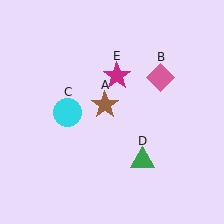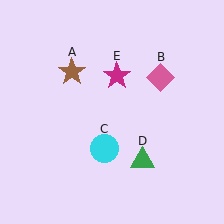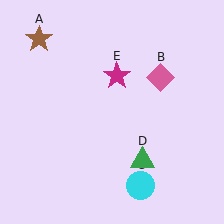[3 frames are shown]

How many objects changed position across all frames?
2 objects changed position: brown star (object A), cyan circle (object C).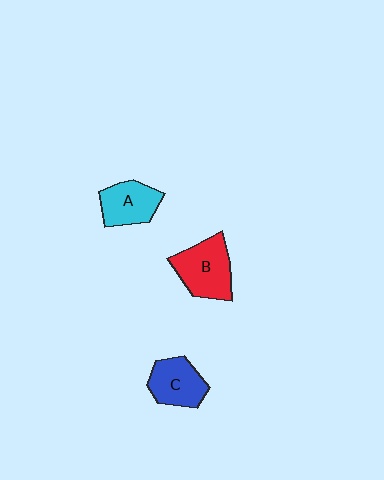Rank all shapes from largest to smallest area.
From largest to smallest: B (red), C (blue), A (cyan).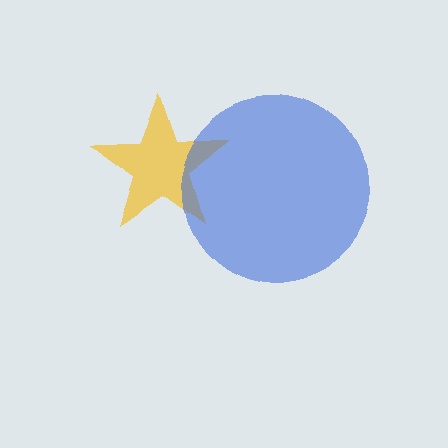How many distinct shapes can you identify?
There are 2 distinct shapes: a yellow star, a blue circle.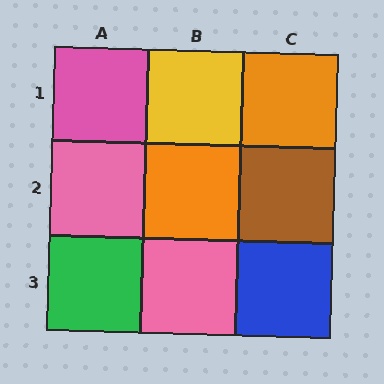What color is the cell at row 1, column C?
Orange.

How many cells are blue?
1 cell is blue.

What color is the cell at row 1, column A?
Pink.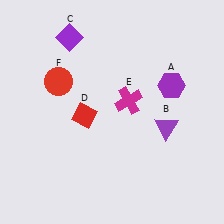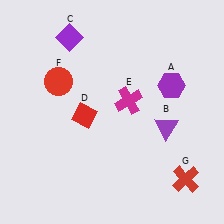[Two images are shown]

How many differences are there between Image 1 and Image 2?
There is 1 difference between the two images.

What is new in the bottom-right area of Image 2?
A red cross (G) was added in the bottom-right area of Image 2.